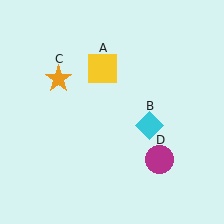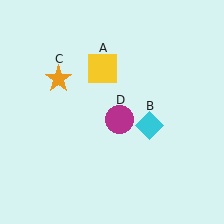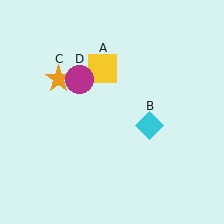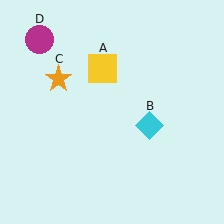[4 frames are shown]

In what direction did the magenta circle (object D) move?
The magenta circle (object D) moved up and to the left.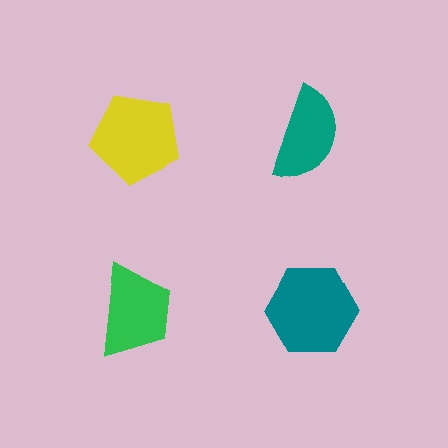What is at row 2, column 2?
A teal hexagon.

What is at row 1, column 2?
A teal semicircle.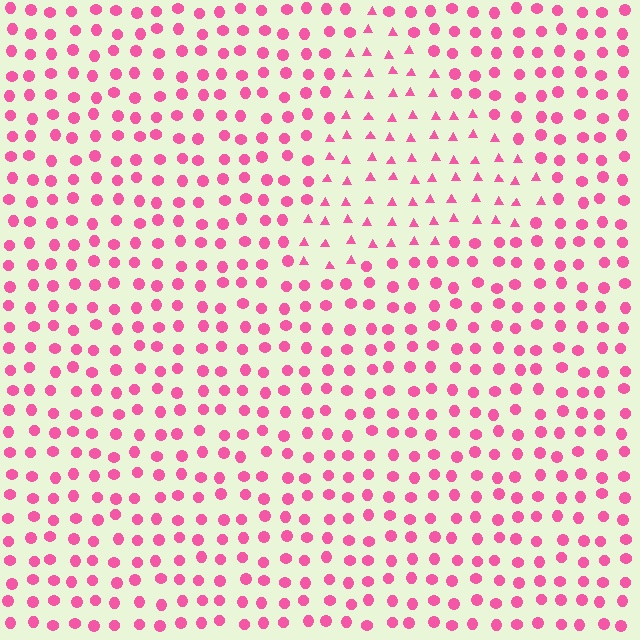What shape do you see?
I see a triangle.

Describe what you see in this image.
The image is filled with small pink elements arranged in a uniform grid. A triangle-shaped region contains triangles, while the surrounding area contains circles. The boundary is defined purely by the change in element shape.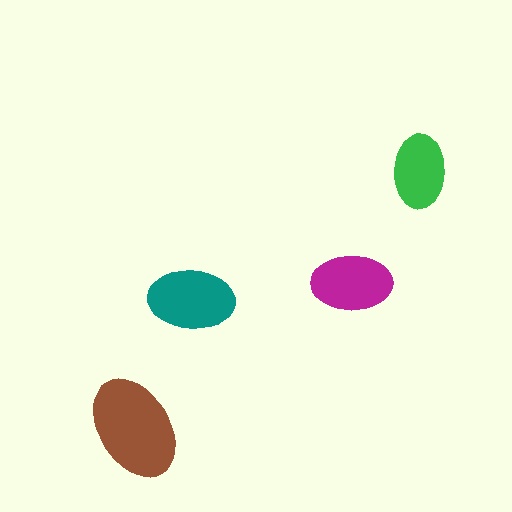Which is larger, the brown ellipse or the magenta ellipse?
The brown one.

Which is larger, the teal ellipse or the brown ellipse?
The brown one.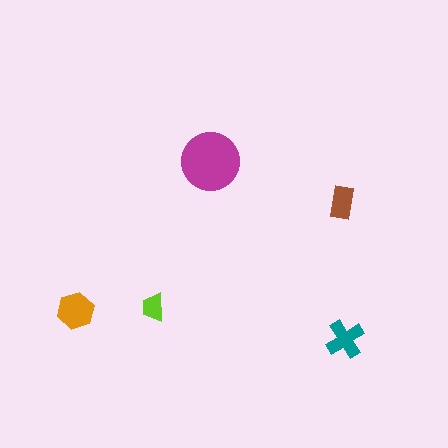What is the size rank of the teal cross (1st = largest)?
3rd.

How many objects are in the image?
There are 5 objects in the image.